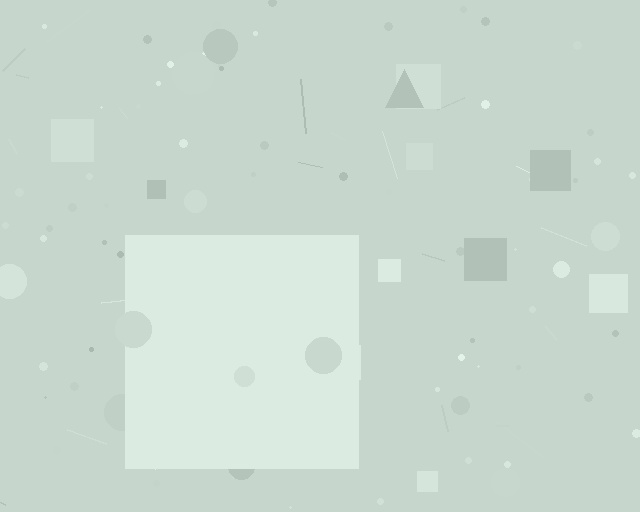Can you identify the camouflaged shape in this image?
The camouflaged shape is a square.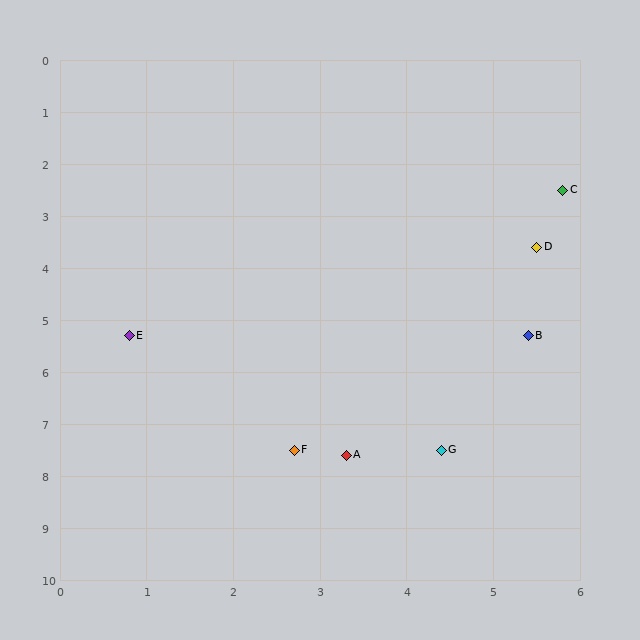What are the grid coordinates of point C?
Point C is at approximately (5.8, 2.5).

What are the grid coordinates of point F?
Point F is at approximately (2.7, 7.5).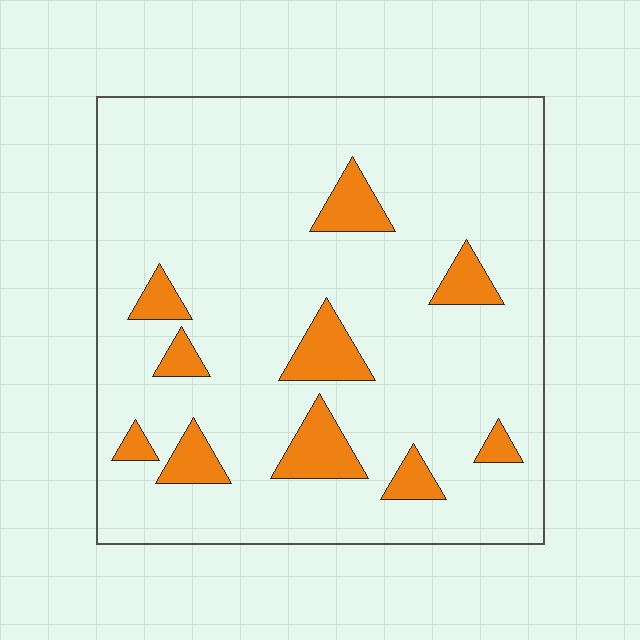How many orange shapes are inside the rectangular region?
10.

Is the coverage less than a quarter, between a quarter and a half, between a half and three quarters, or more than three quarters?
Less than a quarter.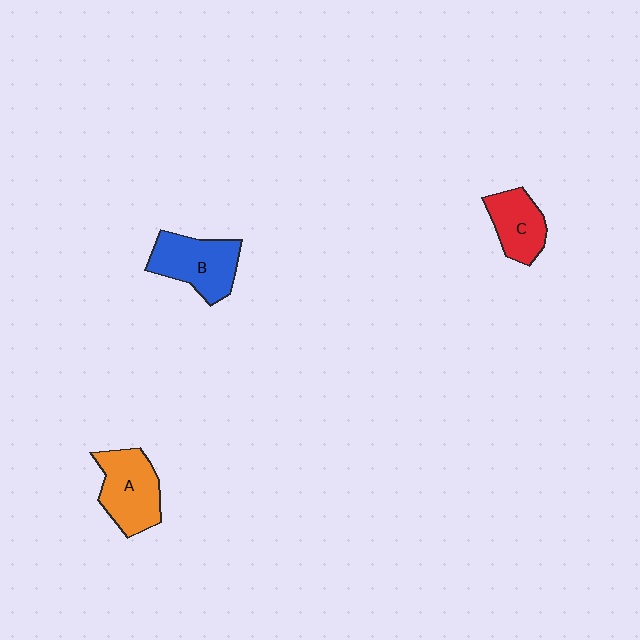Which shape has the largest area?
Shape B (blue).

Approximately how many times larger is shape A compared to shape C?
Approximately 1.3 times.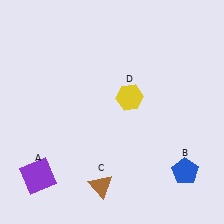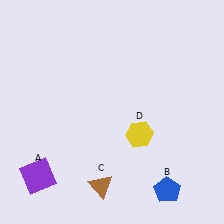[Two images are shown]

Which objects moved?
The objects that moved are: the blue pentagon (B), the yellow hexagon (D).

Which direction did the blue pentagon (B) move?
The blue pentagon (B) moved down.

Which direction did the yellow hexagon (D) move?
The yellow hexagon (D) moved down.